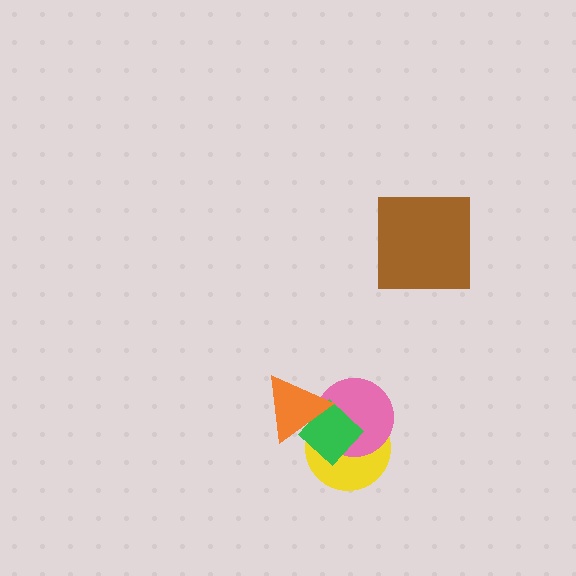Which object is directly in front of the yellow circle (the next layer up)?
The pink circle is directly in front of the yellow circle.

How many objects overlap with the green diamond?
3 objects overlap with the green diamond.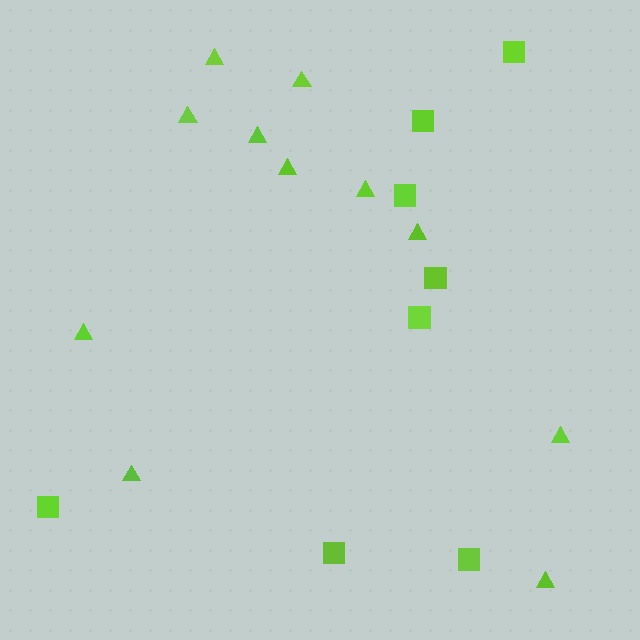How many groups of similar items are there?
There are 2 groups: one group of triangles (11) and one group of squares (8).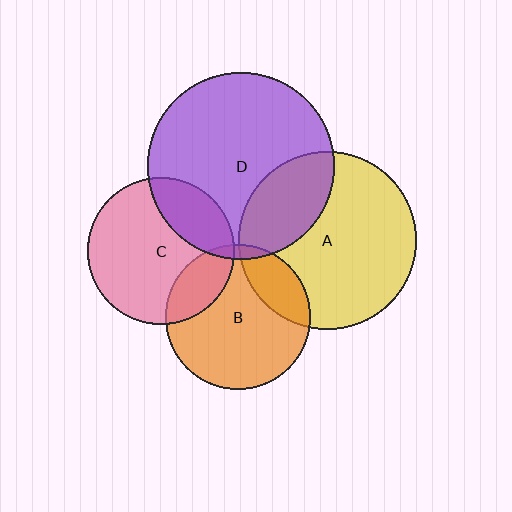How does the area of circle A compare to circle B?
Approximately 1.5 times.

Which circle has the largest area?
Circle D (purple).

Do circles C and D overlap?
Yes.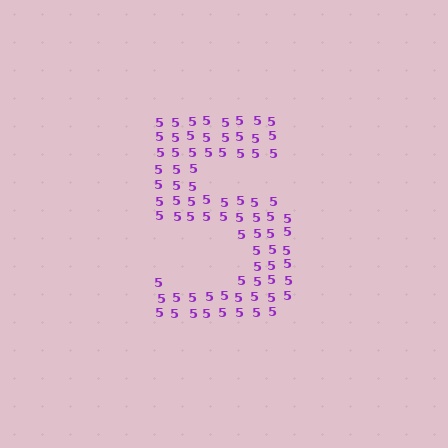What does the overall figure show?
The overall figure shows the digit 5.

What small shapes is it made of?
It is made of small digit 5's.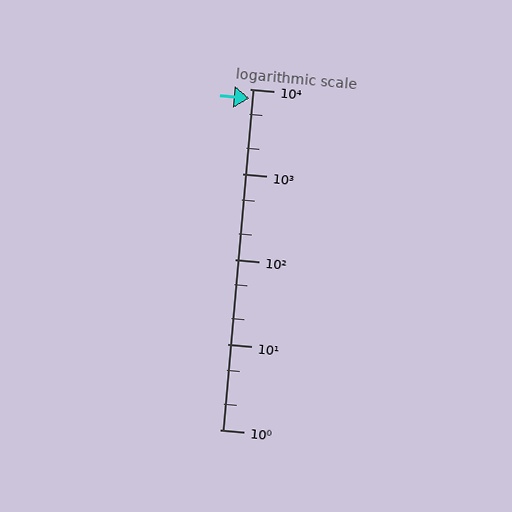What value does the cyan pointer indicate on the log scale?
The pointer indicates approximately 7800.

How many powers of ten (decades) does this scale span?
The scale spans 4 decades, from 1 to 10000.